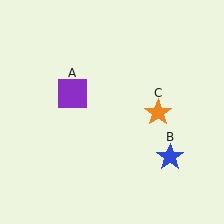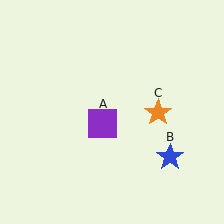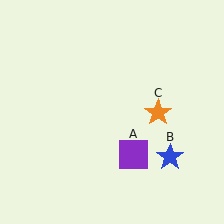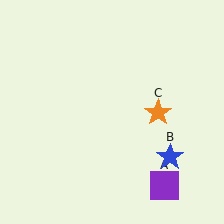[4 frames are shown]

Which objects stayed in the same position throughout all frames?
Blue star (object B) and orange star (object C) remained stationary.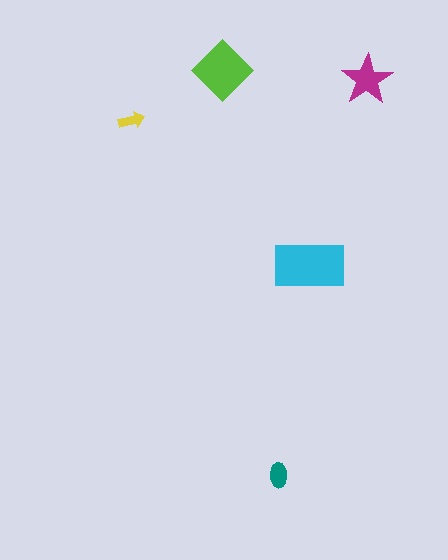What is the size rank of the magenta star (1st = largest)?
3rd.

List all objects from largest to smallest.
The cyan rectangle, the lime diamond, the magenta star, the teal ellipse, the yellow arrow.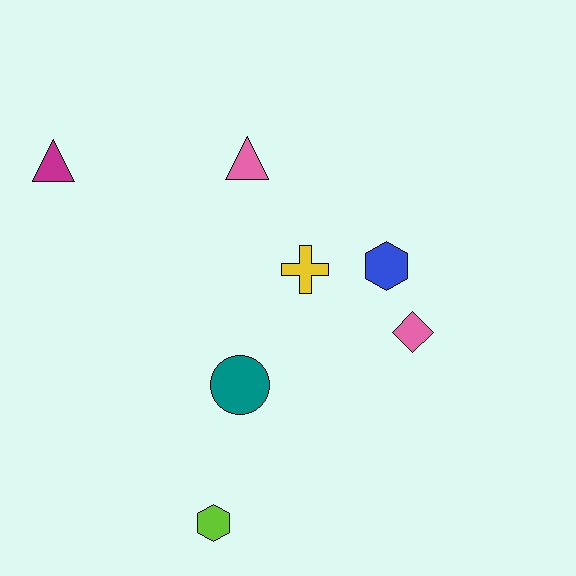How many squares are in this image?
There are no squares.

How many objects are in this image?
There are 7 objects.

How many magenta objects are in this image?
There is 1 magenta object.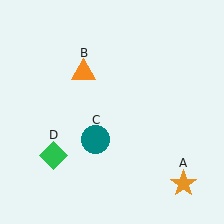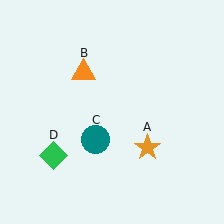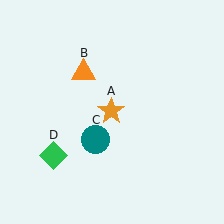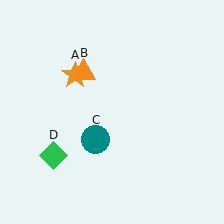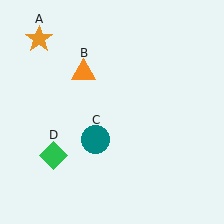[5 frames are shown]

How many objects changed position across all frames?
1 object changed position: orange star (object A).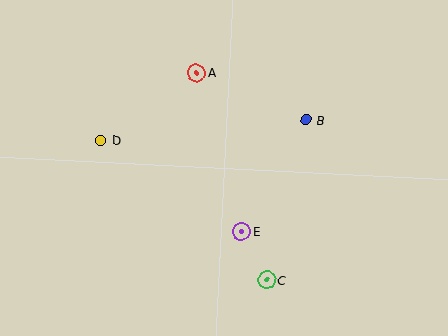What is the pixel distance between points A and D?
The distance between A and D is 117 pixels.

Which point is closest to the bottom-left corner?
Point D is closest to the bottom-left corner.